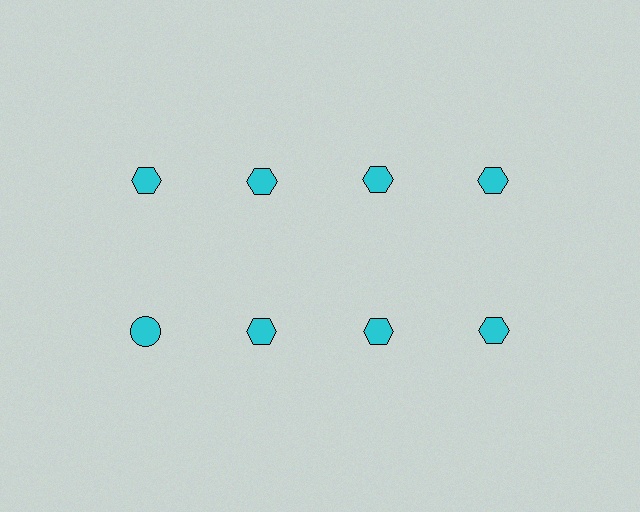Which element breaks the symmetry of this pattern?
The cyan circle in the second row, leftmost column breaks the symmetry. All other shapes are cyan hexagons.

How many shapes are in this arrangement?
There are 8 shapes arranged in a grid pattern.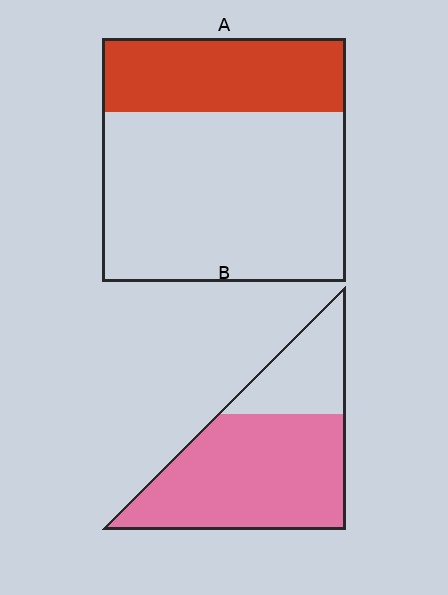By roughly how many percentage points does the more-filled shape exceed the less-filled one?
By roughly 40 percentage points (B over A).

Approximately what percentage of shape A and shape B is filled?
A is approximately 30% and B is approximately 70%.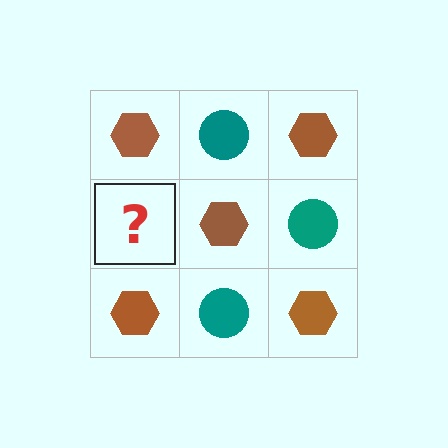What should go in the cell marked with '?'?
The missing cell should contain a teal circle.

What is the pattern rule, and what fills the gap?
The rule is that it alternates brown hexagon and teal circle in a checkerboard pattern. The gap should be filled with a teal circle.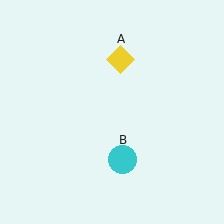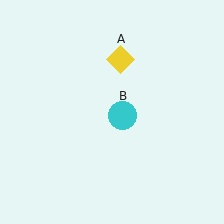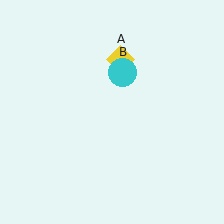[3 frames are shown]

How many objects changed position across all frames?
1 object changed position: cyan circle (object B).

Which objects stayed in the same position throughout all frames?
Yellow diamond (object A) remained stationary.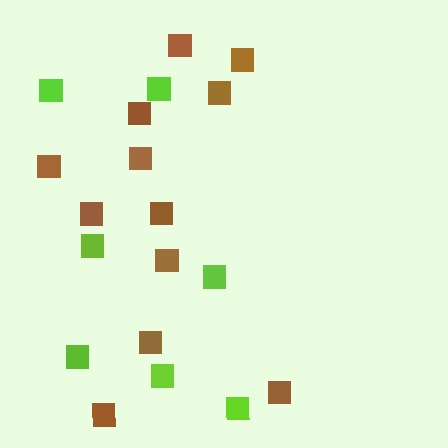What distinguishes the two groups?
There are 2 groups: one group of lime squares (7) and one group of brown squares (12).